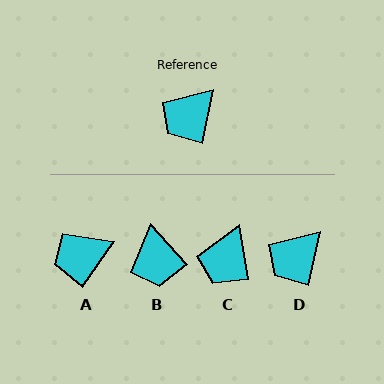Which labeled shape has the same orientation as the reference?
D.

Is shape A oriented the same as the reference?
No, it is off by about 23 degrees.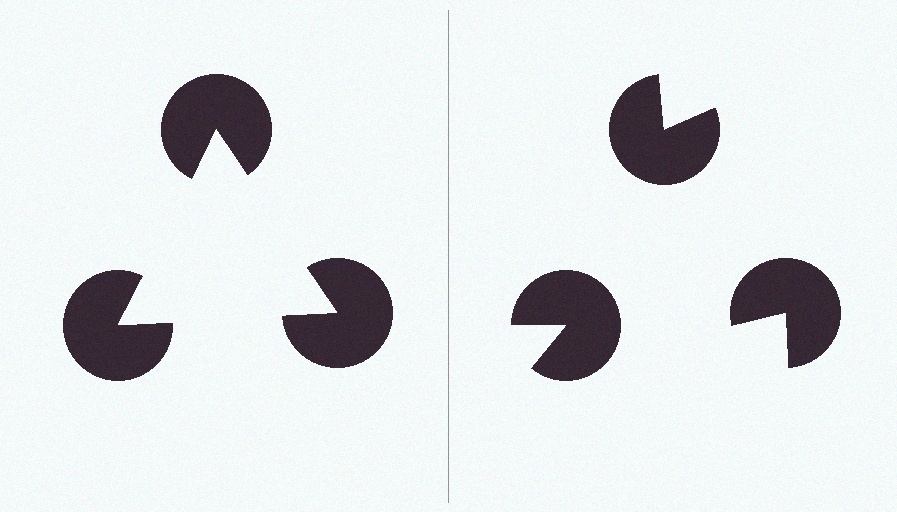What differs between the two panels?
The pac-man discs are positioned identically on both sides; only the wedge orientations differ. On the left they align to a triangle; on the right they are misaligned.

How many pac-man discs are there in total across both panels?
6 — 3 on each side.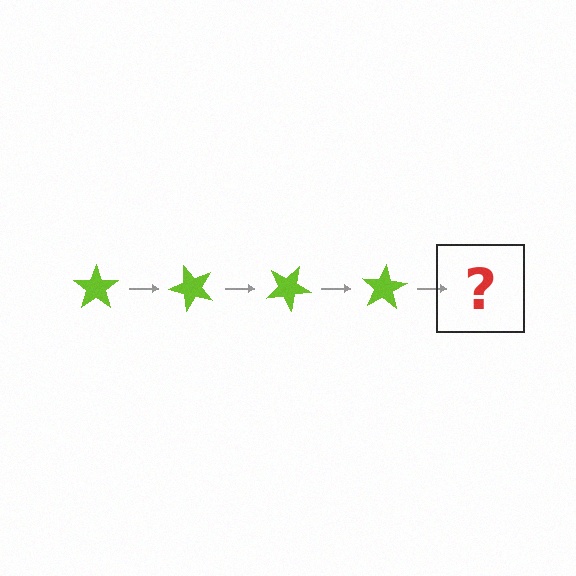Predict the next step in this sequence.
The next step is a lime star rotated 200 degrees.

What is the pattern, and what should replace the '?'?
The pattern is that the star rotates 50 degrees each step. The '?' should be a lime star rotated 200 degrees.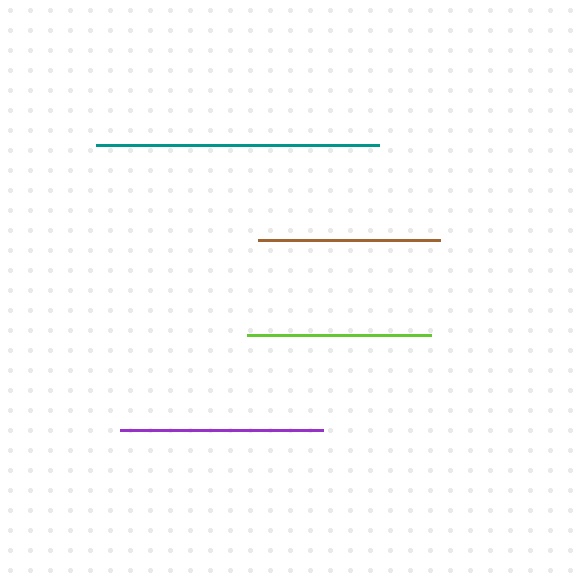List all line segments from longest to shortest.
From longest to shortest: teal, purple, lime, brown.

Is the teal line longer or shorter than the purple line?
The teal line is longer than the purple line.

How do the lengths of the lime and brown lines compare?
The lime and brown lines are approximately the same length.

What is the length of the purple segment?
The purple segment is approximately 202 pixels long.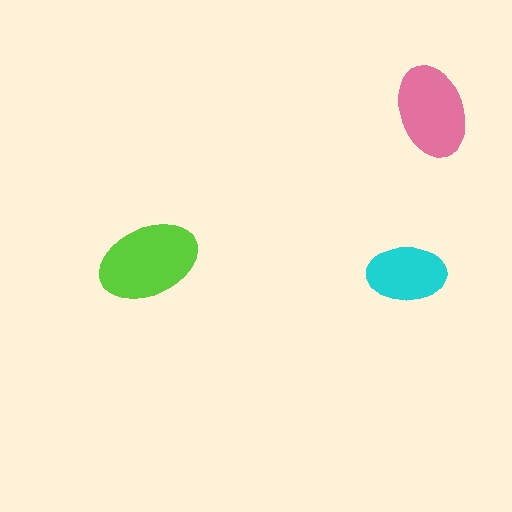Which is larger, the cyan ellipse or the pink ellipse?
The pink one.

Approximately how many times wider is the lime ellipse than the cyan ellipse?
About 1.5 times wider.